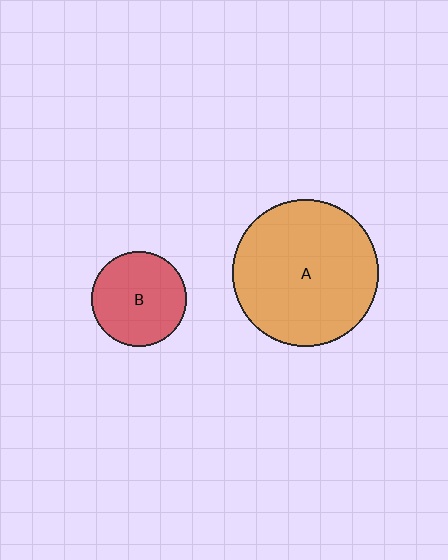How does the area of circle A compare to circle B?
Approximately 2.4 times.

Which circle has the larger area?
Circle A (orange).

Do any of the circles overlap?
No, none of the circles overlap.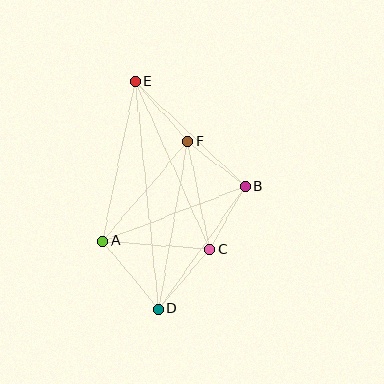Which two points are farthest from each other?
Points D and E are farthest from each other.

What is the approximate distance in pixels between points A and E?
The distance between A and E is approximately 162 pixels.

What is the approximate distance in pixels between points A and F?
The distance between A and F is approximately 131 pixels.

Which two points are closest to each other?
Points B and C are closest to each other.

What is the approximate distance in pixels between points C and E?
The distance between C and E is approximately 184 pixels.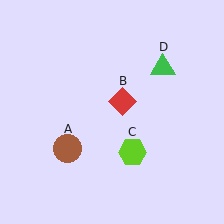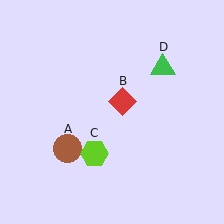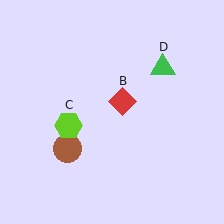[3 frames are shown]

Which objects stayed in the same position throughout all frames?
Brown circle (object A) and red diamond (object B) and green triangle (object D) remained stationary.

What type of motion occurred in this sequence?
The lime hexagon (object C) rotated clockwise around the center of the scene.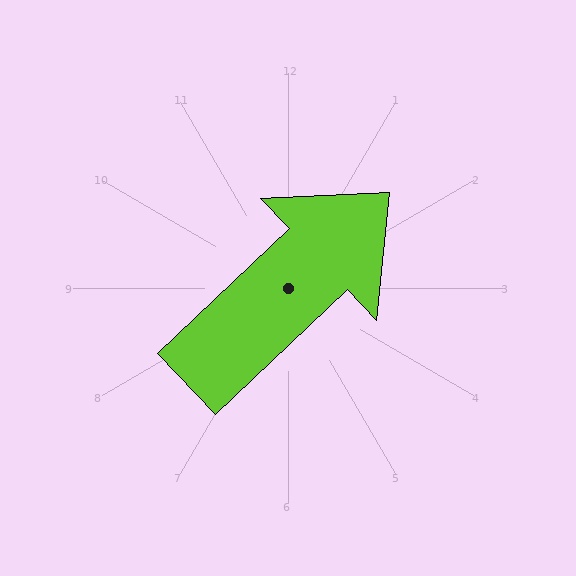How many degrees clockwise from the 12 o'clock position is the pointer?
Approximately 47 degrees.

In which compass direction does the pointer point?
Northeast.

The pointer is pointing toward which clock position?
Roughly 2 o'clock.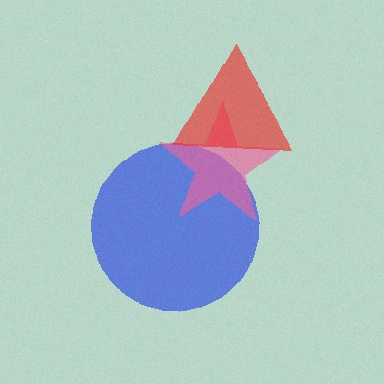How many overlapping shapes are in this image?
There are 3 overlapping shapes in the image.